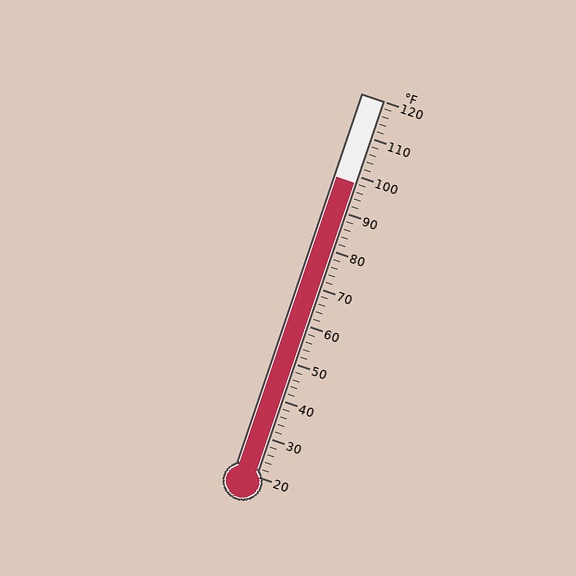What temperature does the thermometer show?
The thermometer shows approximately 98°F.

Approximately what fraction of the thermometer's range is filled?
The thermometer is filled to approximately 80% of its range.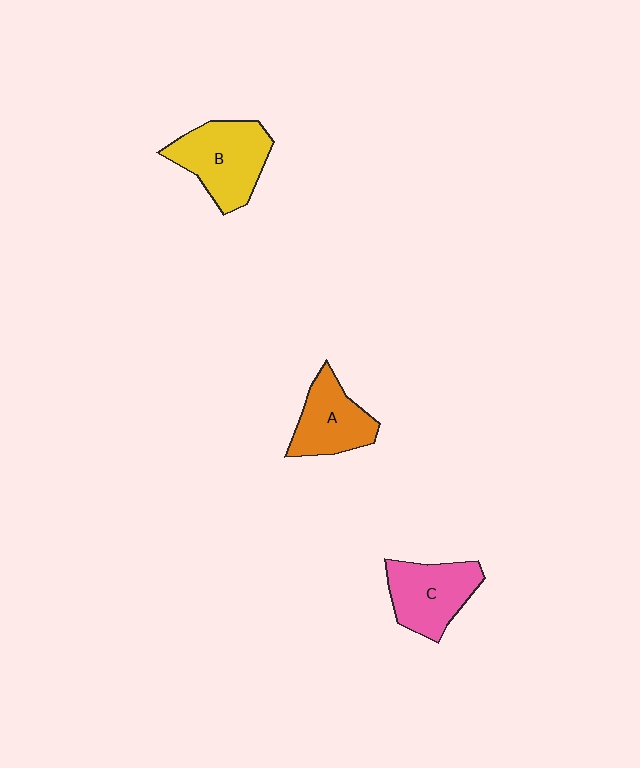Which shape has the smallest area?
Shape A (orange).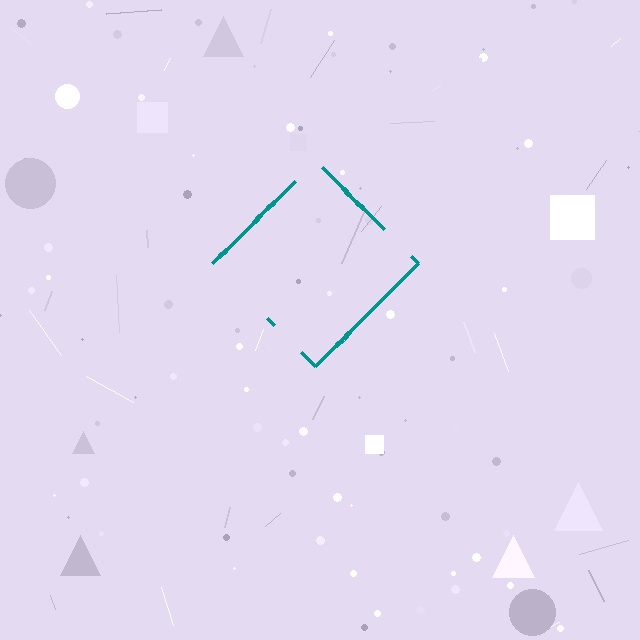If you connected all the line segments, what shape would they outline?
They would outline a diamond.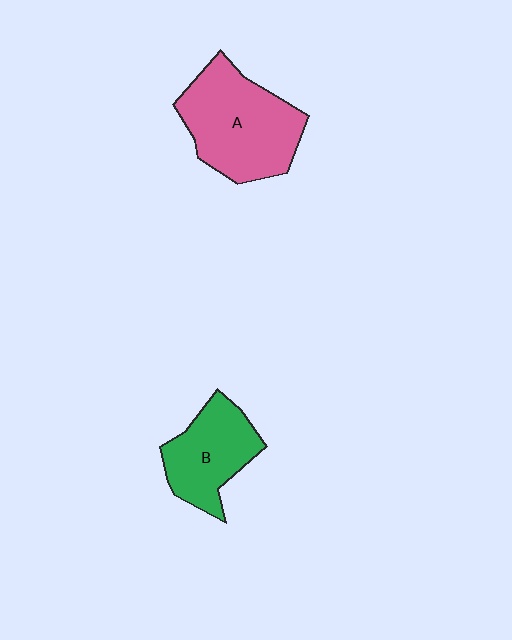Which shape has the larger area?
Shape A (pink).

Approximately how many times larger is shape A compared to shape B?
Approximately 1.5 times.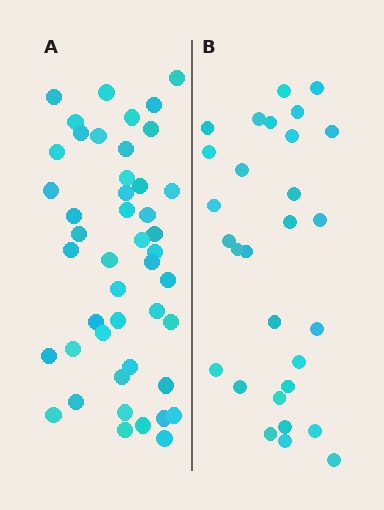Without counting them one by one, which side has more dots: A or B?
Region A (the left region) has more dots.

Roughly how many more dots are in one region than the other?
Region A has approximately 15 more dots than region B.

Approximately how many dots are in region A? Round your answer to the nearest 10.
About 50 dots. (The exact count is 46, which rounds to 50.)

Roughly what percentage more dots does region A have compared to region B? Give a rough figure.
About 60% more.